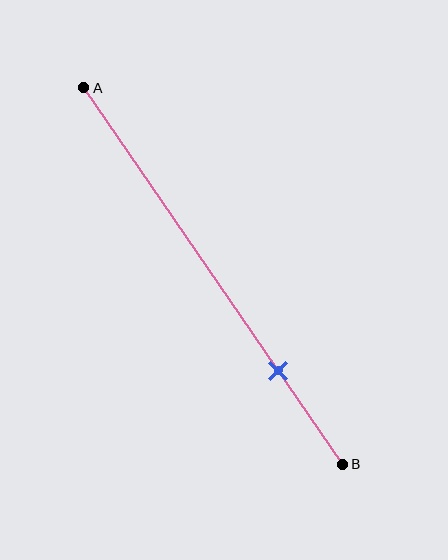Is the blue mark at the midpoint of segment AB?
No, the mark is at about 75% from A, not at the 50% midpoint.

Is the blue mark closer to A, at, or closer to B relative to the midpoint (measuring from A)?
The blue mark is closer to point B than the midpoint of segment AB.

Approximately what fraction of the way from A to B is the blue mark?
The blue mark is approximately 75% of the way from A to B.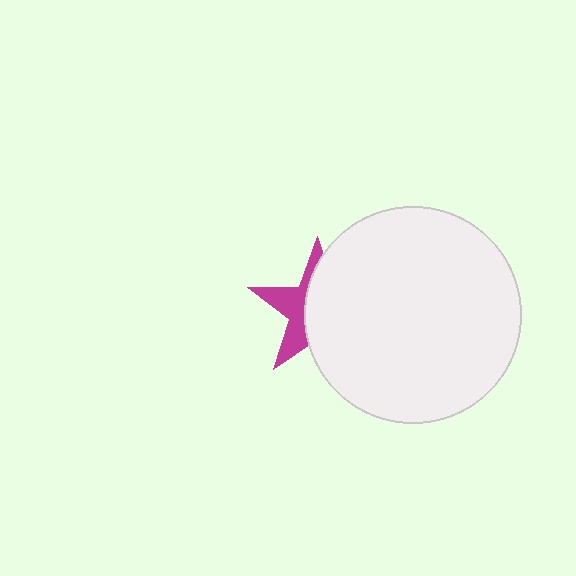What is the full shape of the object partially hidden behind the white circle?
The partially hidden object is a magenta star.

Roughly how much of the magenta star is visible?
A small part of it is visible (roughly 39%).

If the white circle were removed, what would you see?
You would see the complete magenta star.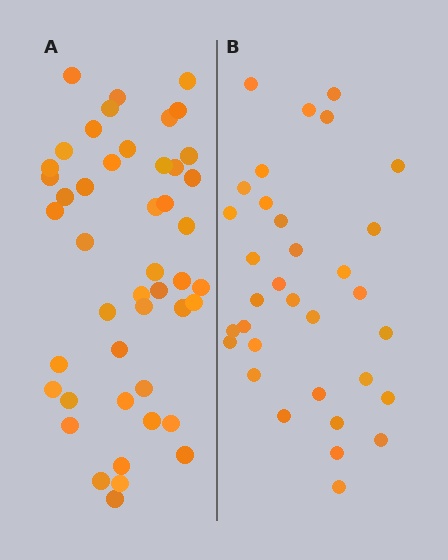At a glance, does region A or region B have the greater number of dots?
Region A (the left region) has more dots.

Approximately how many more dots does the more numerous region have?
Region A has approximately 15 more dots than region B.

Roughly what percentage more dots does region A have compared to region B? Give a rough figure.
About 40% more.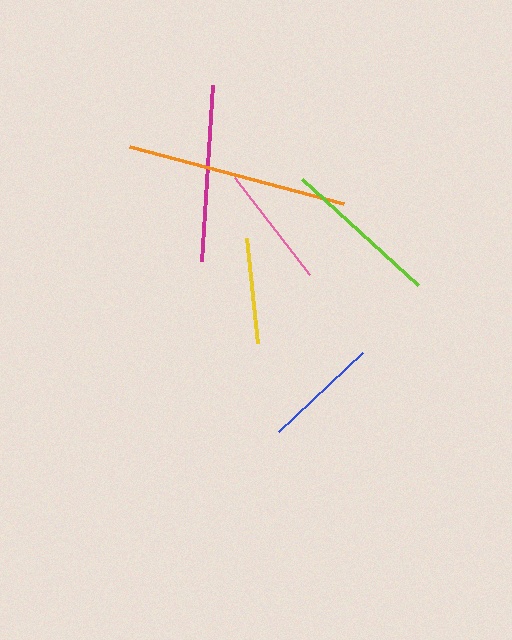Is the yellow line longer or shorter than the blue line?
The blue line is longer than the yellow line.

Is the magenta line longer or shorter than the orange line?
The orange line is longer than the magenta line.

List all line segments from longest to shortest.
From longest to shortest: orange, magenta, lime, pink, blue, yellow.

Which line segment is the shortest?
The yellow line is the shortest at approximately 105 pixels.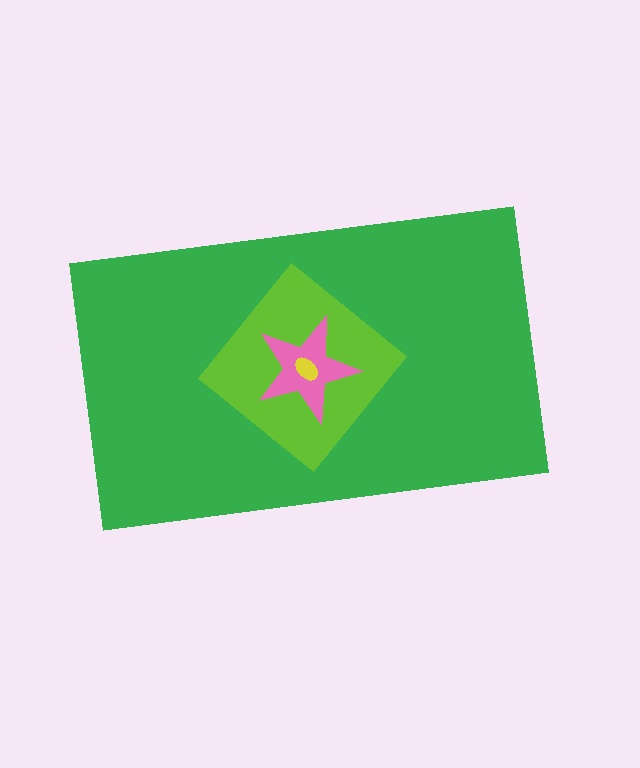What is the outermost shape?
The green rectangle.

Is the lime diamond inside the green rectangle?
Yes.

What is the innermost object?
The yellow ellipse.